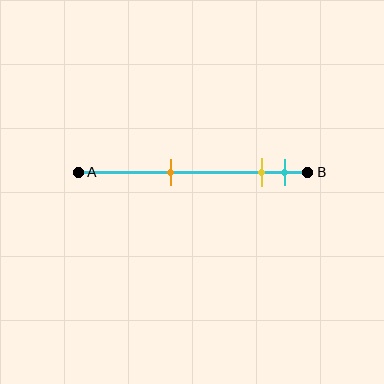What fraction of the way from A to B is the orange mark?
The orange mark is approximately 40% (0.4) of the way from A to B.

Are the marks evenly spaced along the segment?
No, the marks are not evenly spaced.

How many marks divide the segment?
There are 3 marks dividing the segment.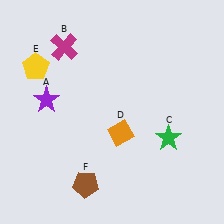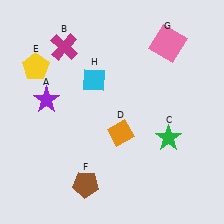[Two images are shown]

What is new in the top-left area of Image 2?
A cyan diamond (H) was added in the top-left area of Image 2.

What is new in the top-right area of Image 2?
A pink square (G) was added in the top-right area of Image 2.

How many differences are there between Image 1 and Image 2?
There are 2 differences between the two images.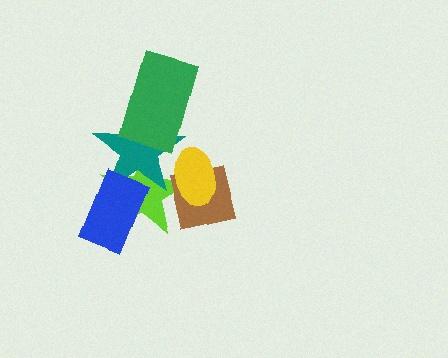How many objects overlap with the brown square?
2 objects overlap with the brown square.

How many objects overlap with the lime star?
4 objects overlap with the lime star.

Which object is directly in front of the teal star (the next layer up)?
The green rectangle is directly in front of the teal star.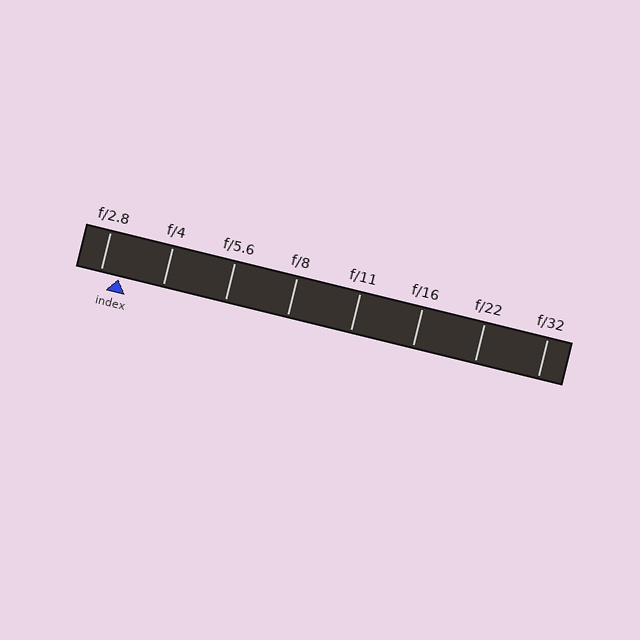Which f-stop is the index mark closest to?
The index mark is closest to f/2.8.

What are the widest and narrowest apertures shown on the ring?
The widest aperture shown is f/2.8 and the narrowest is f/32.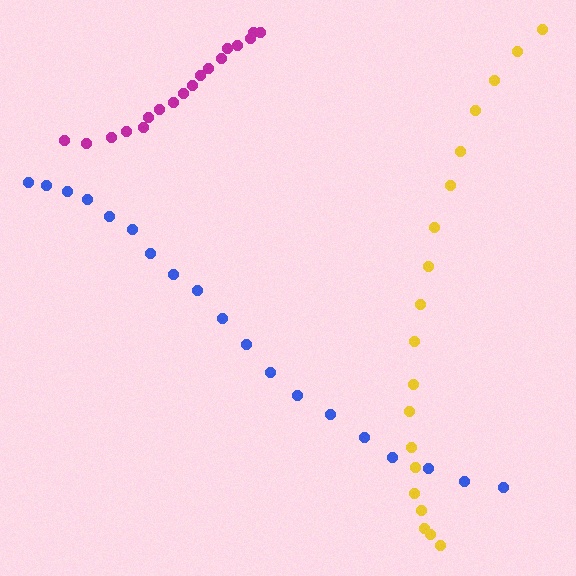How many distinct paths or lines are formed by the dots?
There are 3 distinct paths.